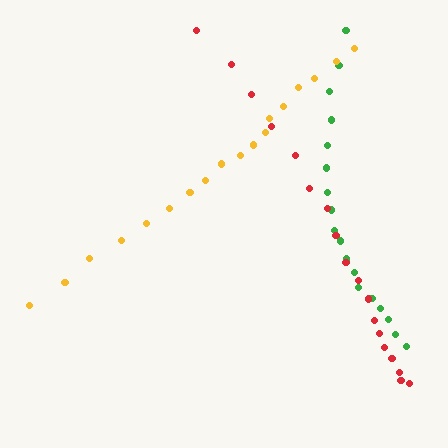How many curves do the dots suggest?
There are 3 distinct paths.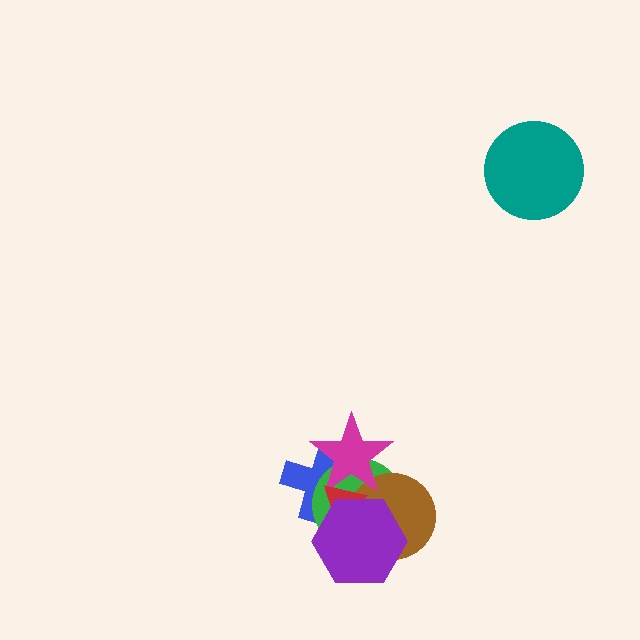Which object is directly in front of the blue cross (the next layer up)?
The green circle is directly in front of the blue cross.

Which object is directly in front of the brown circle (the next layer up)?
The magenta star is directly in front of the brown circle.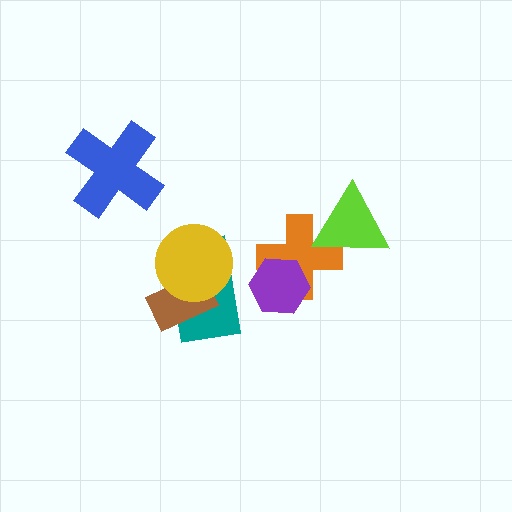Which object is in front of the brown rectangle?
The yellow circle is in front of the brown rectangle.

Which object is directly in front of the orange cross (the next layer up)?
The purple hexagon is directly in front of the orange cross.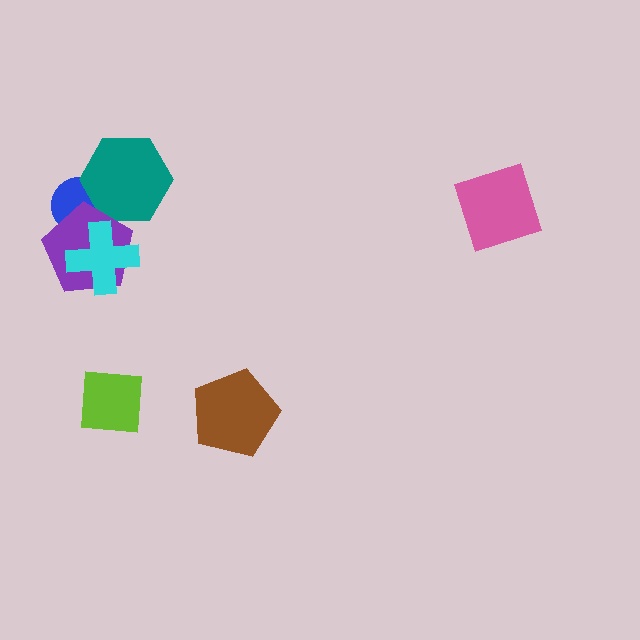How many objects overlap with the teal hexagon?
2 objects overlap with the teal hexagon.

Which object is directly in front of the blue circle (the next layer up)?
The teal hexagon is directly in front of the blue circle.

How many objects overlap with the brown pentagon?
0 objects overlap with the brown pentagon.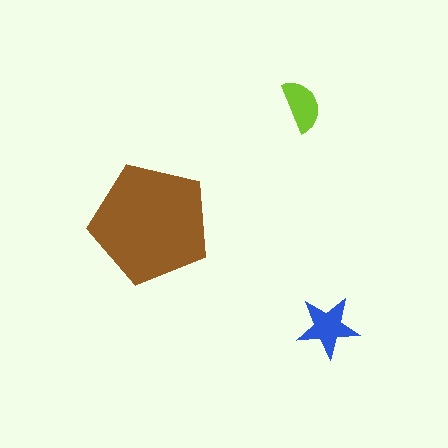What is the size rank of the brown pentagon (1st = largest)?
1st.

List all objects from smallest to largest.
The lime semicircle, the blue star, the brown pentagon.